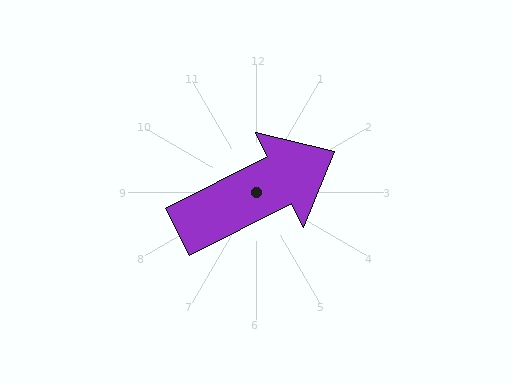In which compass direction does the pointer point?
Northeast.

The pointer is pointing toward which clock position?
Roughly 2 o'clock.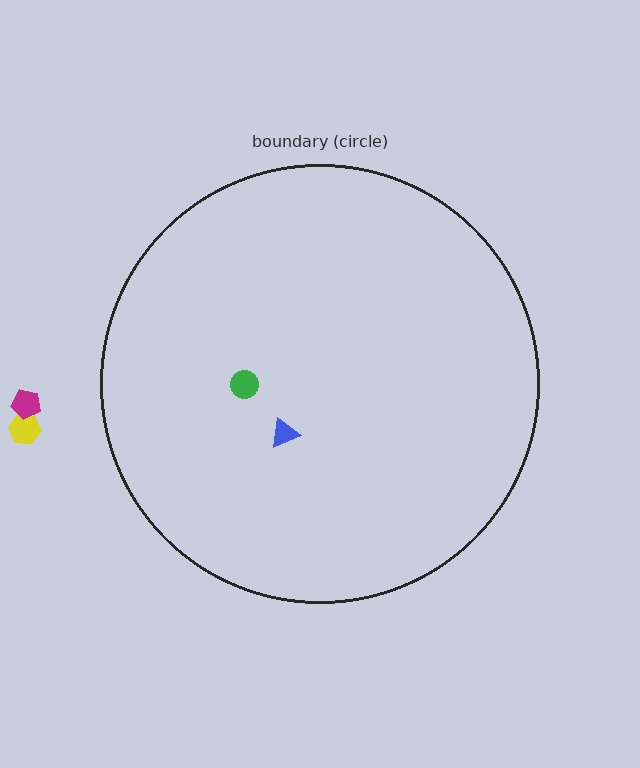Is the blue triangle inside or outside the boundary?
Inside.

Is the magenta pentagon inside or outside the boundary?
Outside.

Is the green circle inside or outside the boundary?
Inside.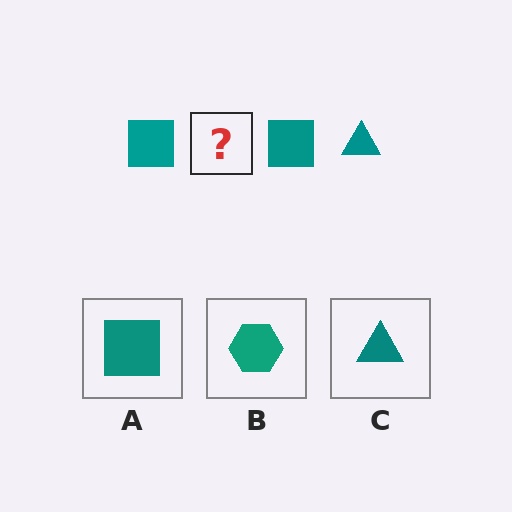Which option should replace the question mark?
Option C.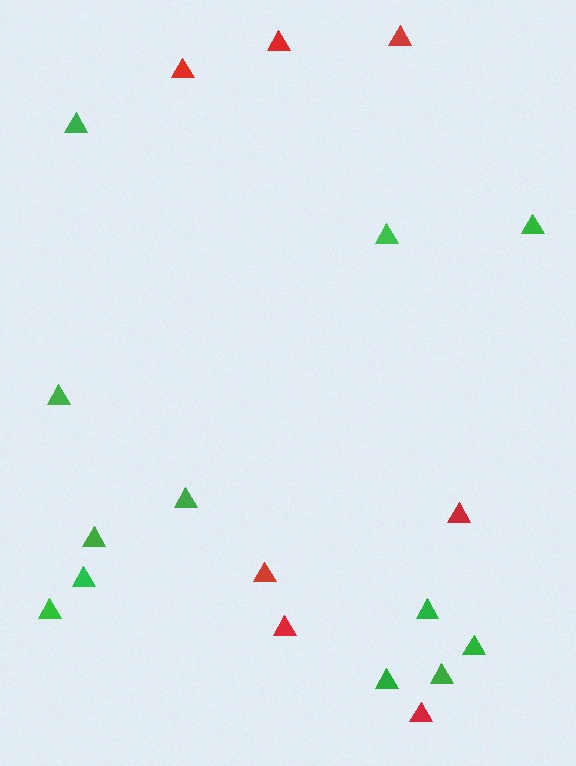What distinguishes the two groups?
There are 2 groups: one group of green triangles (12) and one group of red triangles (7).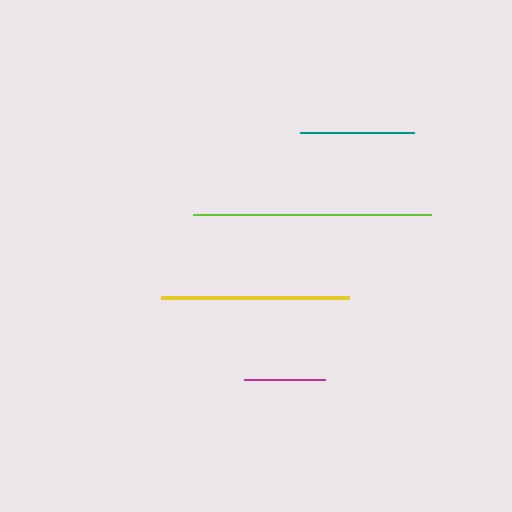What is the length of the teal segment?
The teal segment is approximately 114 pixels long.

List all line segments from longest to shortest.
From longest to shortest: lime, yellow, teal, magenta.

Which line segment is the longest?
The lime line is the longest at approximately 238 pixels.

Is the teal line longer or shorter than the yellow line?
The yellow line is longer than the teal line.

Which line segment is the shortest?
The magenta line is the shortest at approximately 81 pixels.